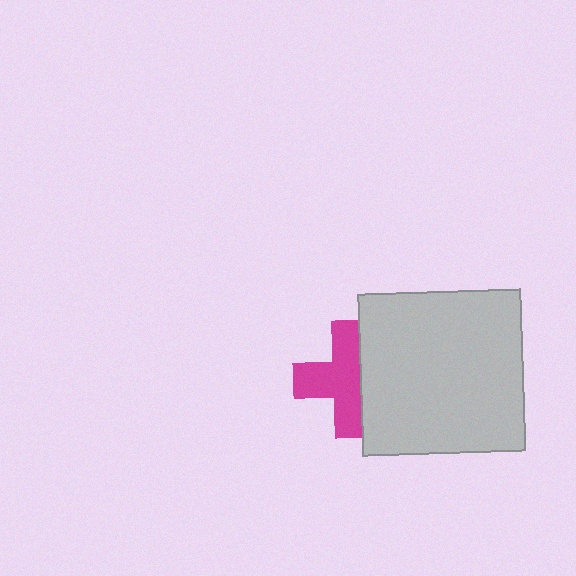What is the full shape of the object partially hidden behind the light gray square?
The partially hidden object is a magenta cross.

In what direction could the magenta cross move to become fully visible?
The magenta cross could move left. That would shift it out from behind the light gray square entirely.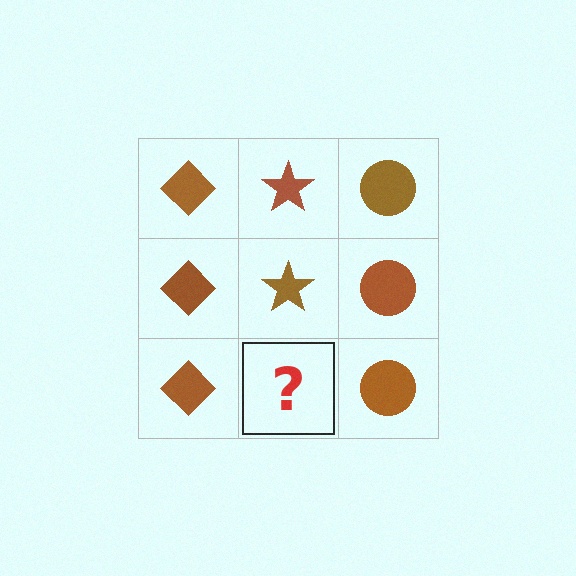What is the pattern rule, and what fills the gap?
The rule is that each column has a consistent shape. The gap should be filled with a brown star.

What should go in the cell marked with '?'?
The missing cell should contain a brown star.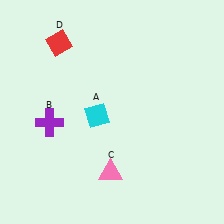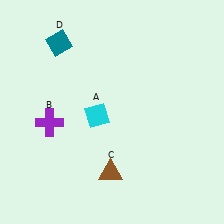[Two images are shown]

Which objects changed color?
C changed from pink to brown. D changed from red to teal.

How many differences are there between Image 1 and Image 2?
There are 2 differences between the two images.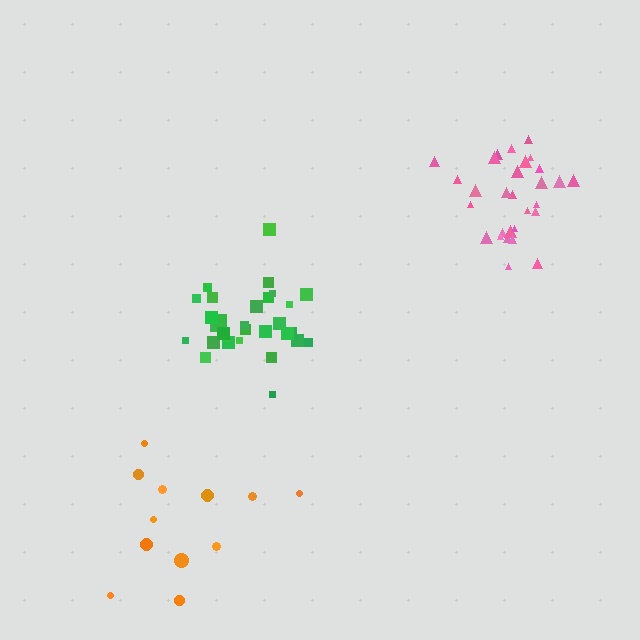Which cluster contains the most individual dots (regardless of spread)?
Green (30).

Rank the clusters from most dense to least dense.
pink, green, orange.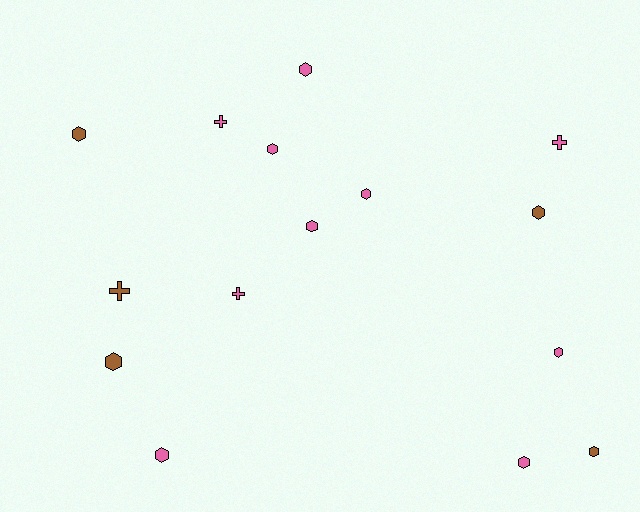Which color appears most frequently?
Pink, with 10 objects.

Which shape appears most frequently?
Hexagon, with 11 objects.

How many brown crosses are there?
There is 1 brown cross.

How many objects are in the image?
There are 15 objects.